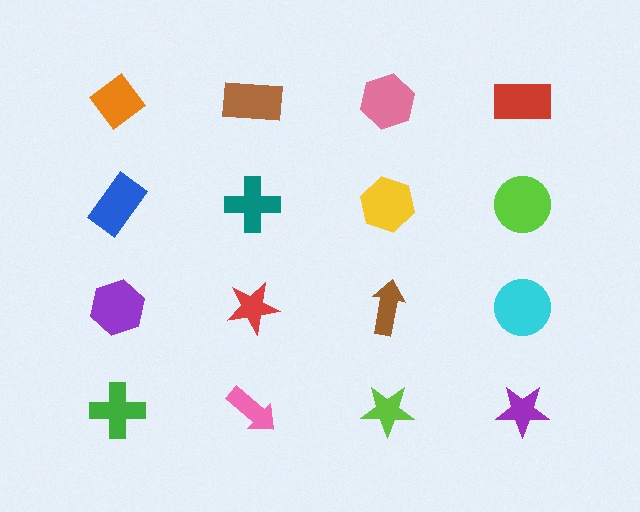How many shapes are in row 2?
4 shapes.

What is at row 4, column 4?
A purple star.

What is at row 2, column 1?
A blue rectangle.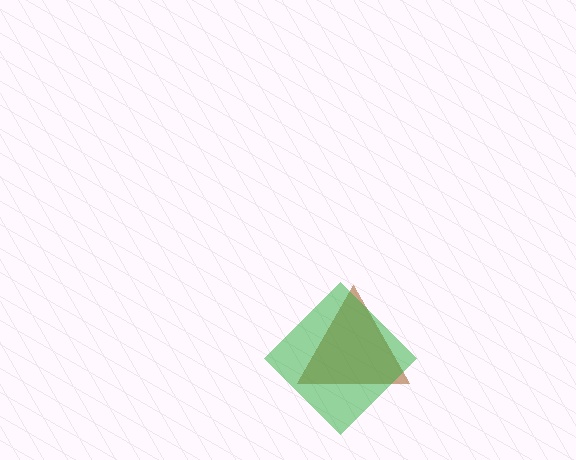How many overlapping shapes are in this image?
There are 2 overlapping shapes in the image.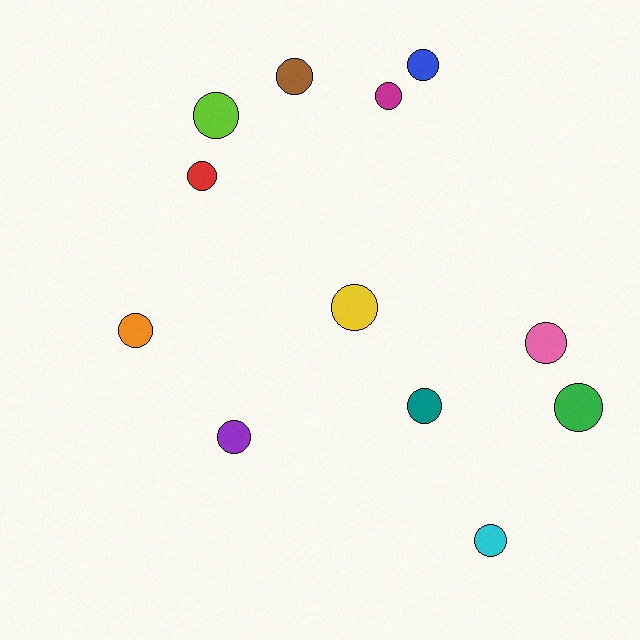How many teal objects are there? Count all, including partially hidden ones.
There is 1 teal object.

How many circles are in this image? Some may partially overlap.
There are 12 circles.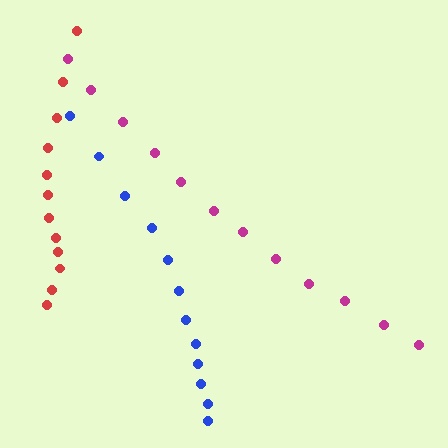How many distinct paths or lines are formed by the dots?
There are 3 distinct paths.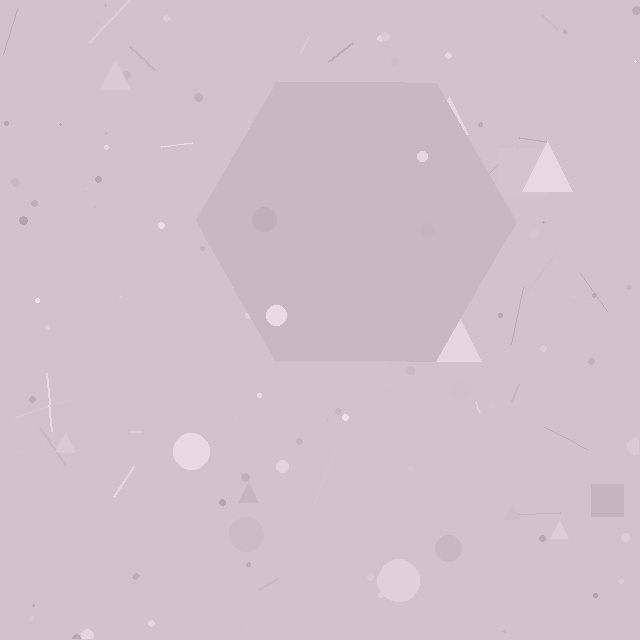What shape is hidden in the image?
A hexagon is hidden in the image.